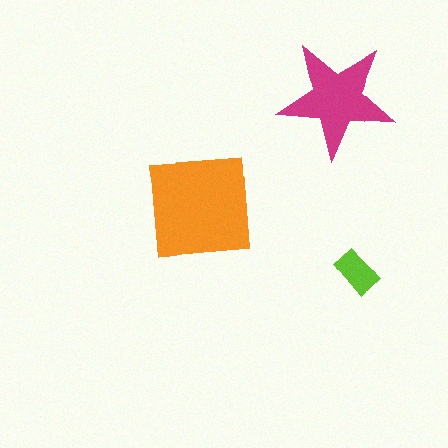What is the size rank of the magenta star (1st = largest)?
2nd.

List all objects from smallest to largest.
The lime rectangle, the magenta star, the orange square.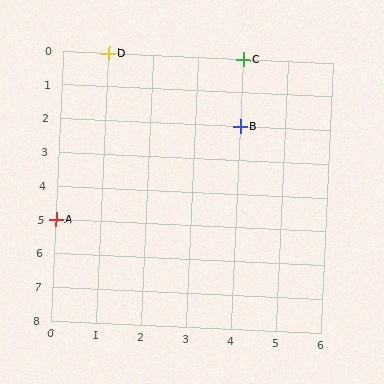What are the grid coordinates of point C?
Point C is at grid coordinates (4, 0).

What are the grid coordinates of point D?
Point D is at grid coordinates (1, 0).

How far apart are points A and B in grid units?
Points A and B are 4 columns and 3 rows apart (about 5.0 grid units diagonally).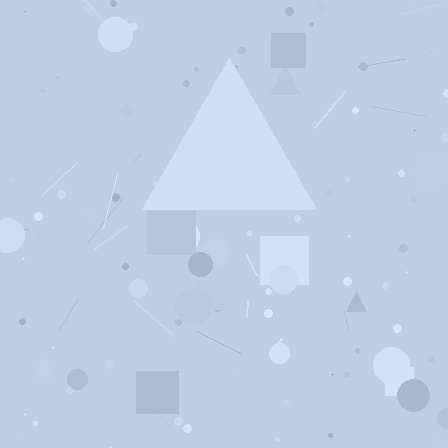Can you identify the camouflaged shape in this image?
The camouflaged shape is a triangle.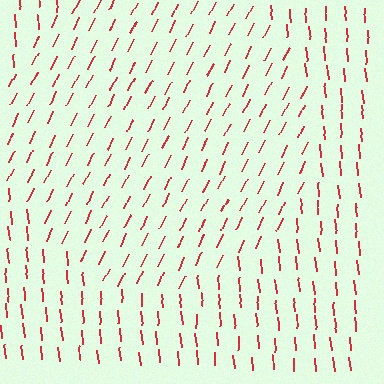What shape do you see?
I see a circle.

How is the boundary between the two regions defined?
The boundary is defined purely by a change in line orientation (approximately 31 degrees difference). All lines are the same color and thickness.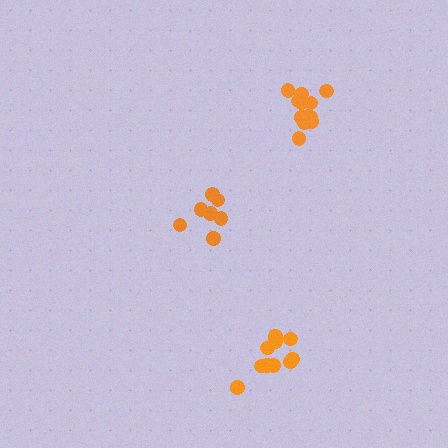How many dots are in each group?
Group 1: 10 dots, Group 2: 7 dots, Group 3: 12 dots (29 total).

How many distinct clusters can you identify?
There are 3 distinct clusters.